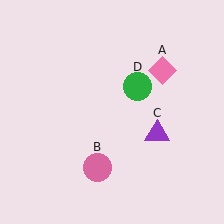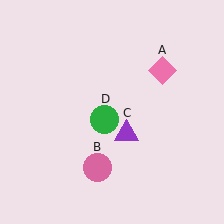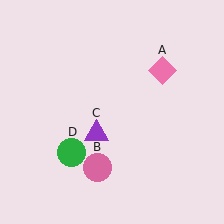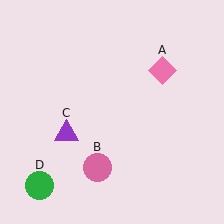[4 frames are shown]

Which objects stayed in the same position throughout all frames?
Pink diamond (object A) and pink circle (object B) remained stationary.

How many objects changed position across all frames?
2 objects changed position: purple triangle (object C), green circle (object D).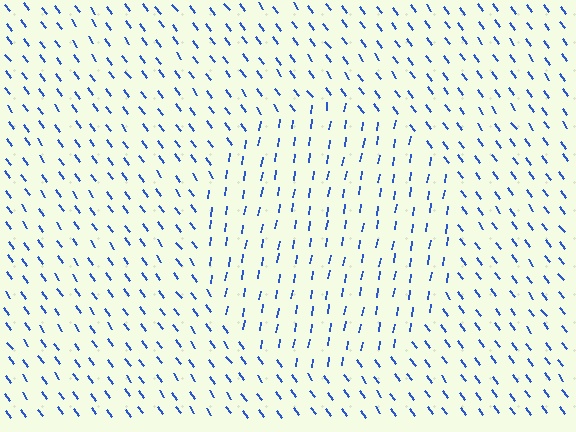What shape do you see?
I see a circle.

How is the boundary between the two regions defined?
The boundary is defined purely by a change in line orientation (approximately 45 degrees difference). All lines are the same color and thickness.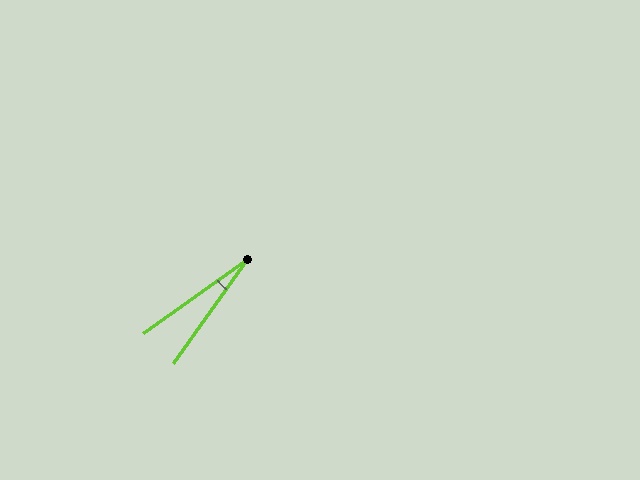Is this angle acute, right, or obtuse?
It is acute.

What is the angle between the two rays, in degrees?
Approximately 19 degrees.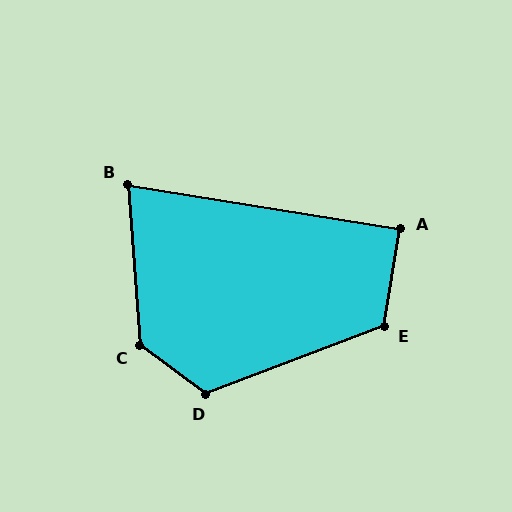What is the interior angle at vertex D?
Approximately 123 degrees (obtuse).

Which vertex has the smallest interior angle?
B, at approximately 77 degrees.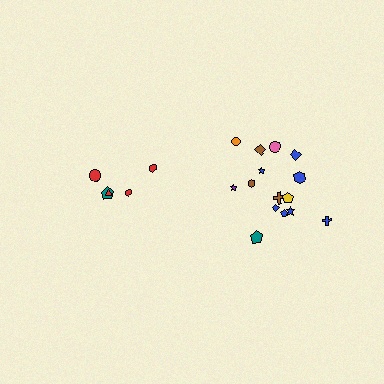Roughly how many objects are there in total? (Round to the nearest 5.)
Roughly 20 objects in total.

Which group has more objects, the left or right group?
The right group.